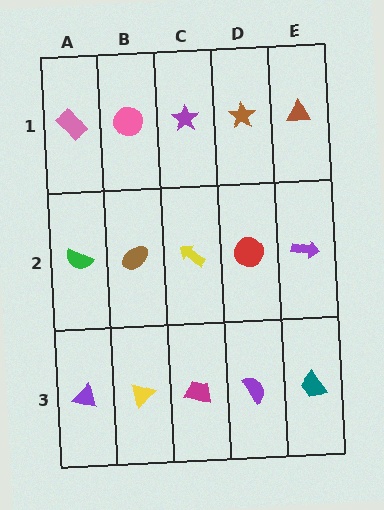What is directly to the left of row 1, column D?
A purple star.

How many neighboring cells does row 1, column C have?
3.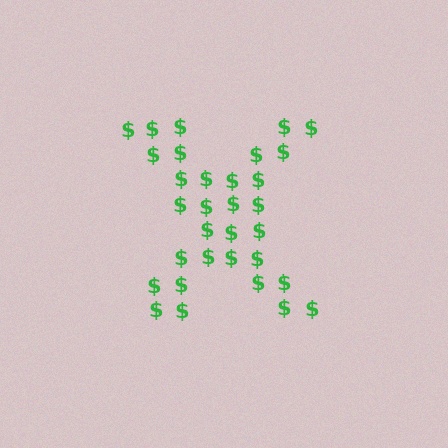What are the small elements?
The small elements are dollar signs.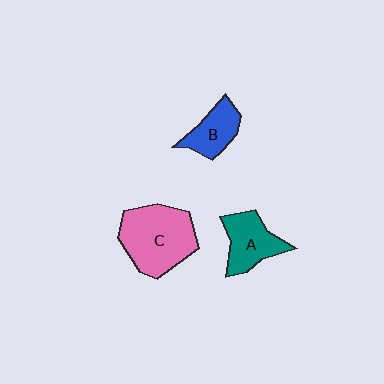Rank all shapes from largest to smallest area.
From largest to smallest: C (pink), A (teal), B (blue).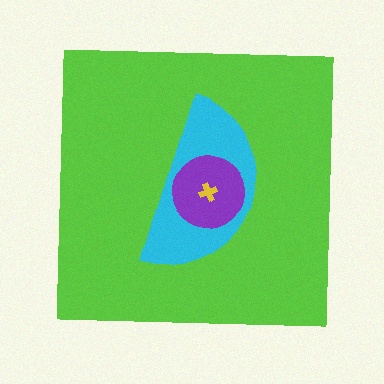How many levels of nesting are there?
4.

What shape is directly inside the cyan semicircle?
The purple circle.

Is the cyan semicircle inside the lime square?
Yes.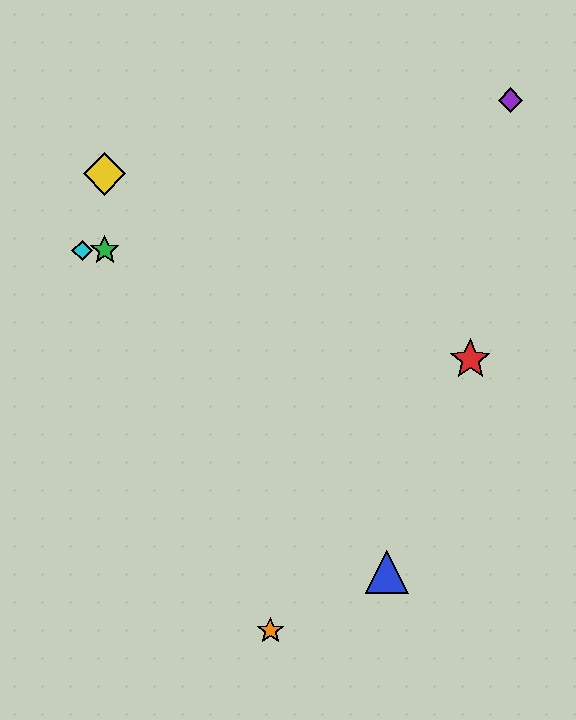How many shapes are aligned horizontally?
2 shapes (the green star, the cyan diamond) are aligned horizontally.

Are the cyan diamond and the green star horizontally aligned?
Yes, both are at y≈250.